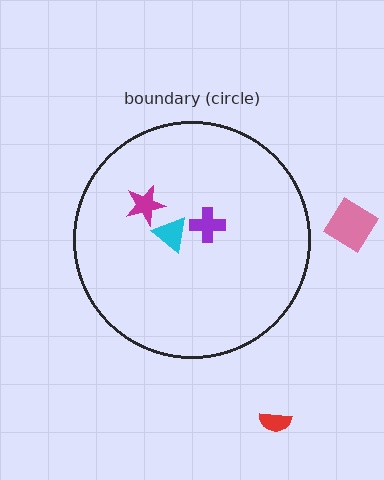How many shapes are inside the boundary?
3 inside, 2 outside.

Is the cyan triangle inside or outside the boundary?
Inside.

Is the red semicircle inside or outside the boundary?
Outside.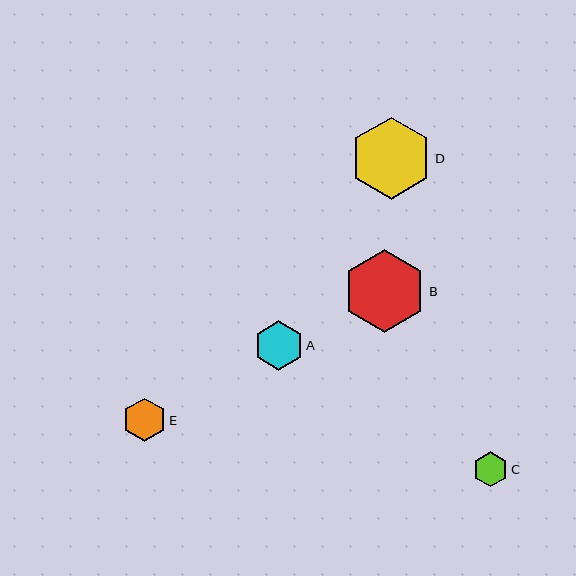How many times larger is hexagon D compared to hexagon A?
Hexagon D is approximately 1.7 times the size of hexagon A.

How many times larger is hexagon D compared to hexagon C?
Hexagon D is approximately 2.3 times the size of hexagon C.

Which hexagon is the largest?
Hexagon B is the largest with a size of approximately 83 pixels.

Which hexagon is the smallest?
Hexagon C is the smallest with a size of approximately 35 pixels.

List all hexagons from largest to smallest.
From largest to smallest: B, D, A, E, C.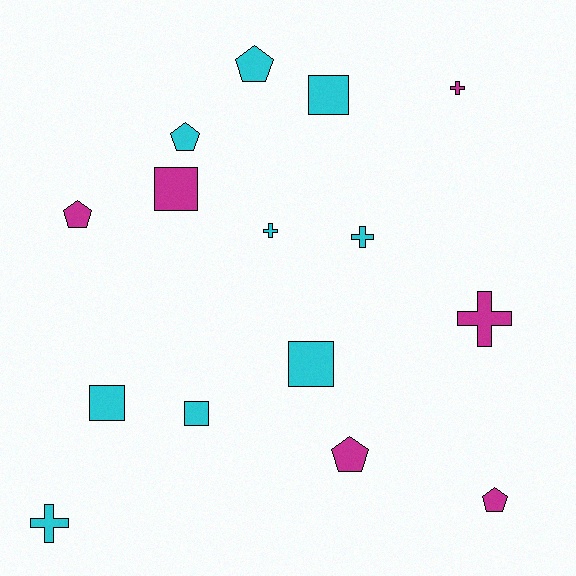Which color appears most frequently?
Cyan, with 9 objects.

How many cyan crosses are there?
There are 3 cyan crosses.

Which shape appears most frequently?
Cross, with 5 objects.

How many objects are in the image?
There are 15 objects.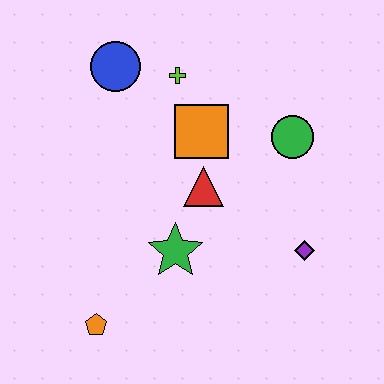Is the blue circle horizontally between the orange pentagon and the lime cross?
Yes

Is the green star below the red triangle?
Yes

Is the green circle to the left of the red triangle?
No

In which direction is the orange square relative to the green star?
The orange square is above the green star.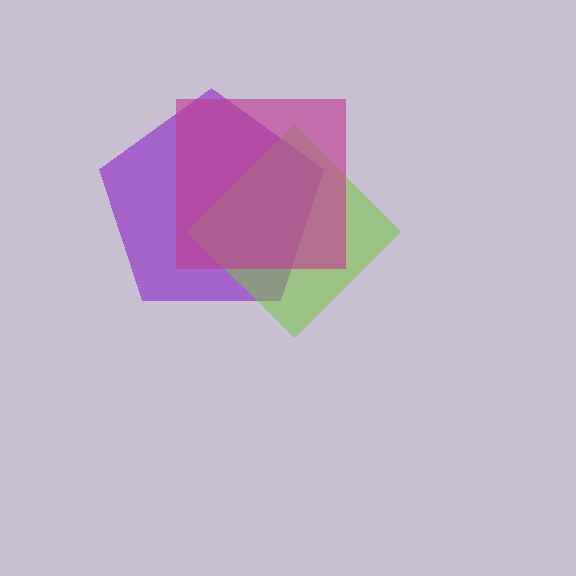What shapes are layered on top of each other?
The layered shapes are: a purple pentagon, a lime diamond, a magenta square.